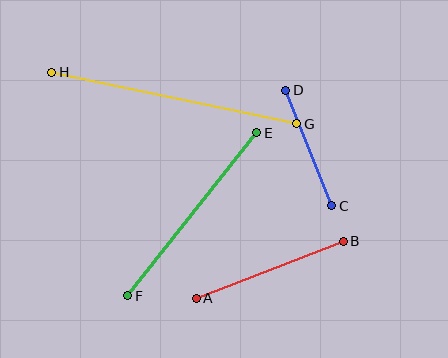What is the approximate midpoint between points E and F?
The midpoint is at approximately (192, 214) pixels.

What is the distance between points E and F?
The distance is approximately 208 pixels.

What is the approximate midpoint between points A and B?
The midpoint is at approximately (270, 270) pixels.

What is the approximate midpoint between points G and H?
The midpoint is at approximately (174, 98) pixels.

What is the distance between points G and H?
The distance is approximately 251 pixels.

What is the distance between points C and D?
The distance is approximately 124 pixels.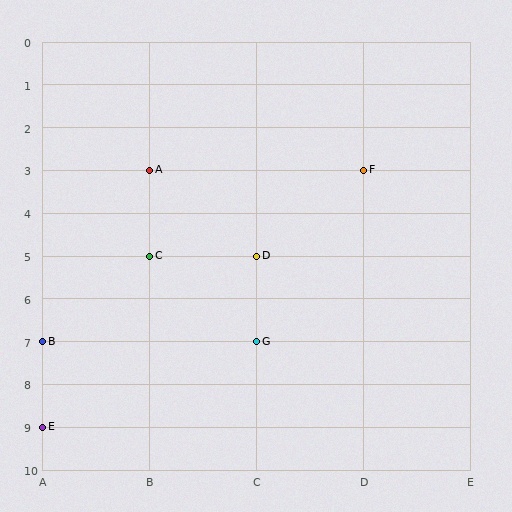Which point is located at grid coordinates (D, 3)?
Point F is at (D, 3).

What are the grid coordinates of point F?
Point F is at grid coordinates (D, 3).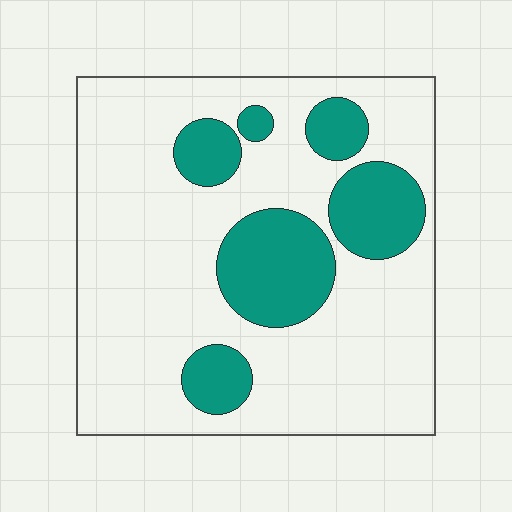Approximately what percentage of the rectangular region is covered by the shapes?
Approximately 25%.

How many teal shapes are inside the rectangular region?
6.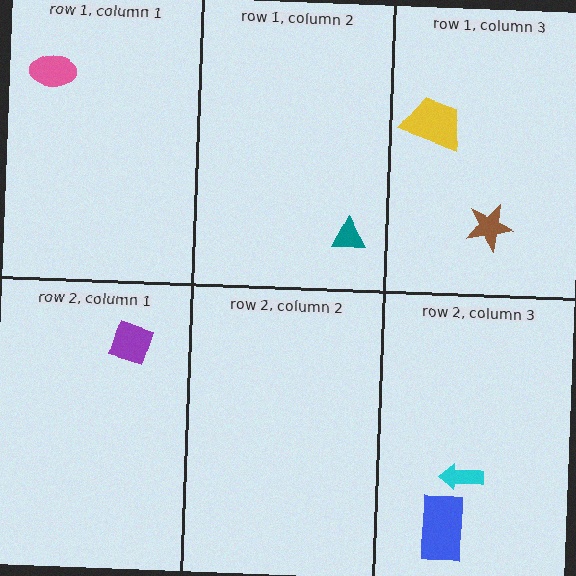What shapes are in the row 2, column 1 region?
The purple diamond.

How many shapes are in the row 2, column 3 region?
2.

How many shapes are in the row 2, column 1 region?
1.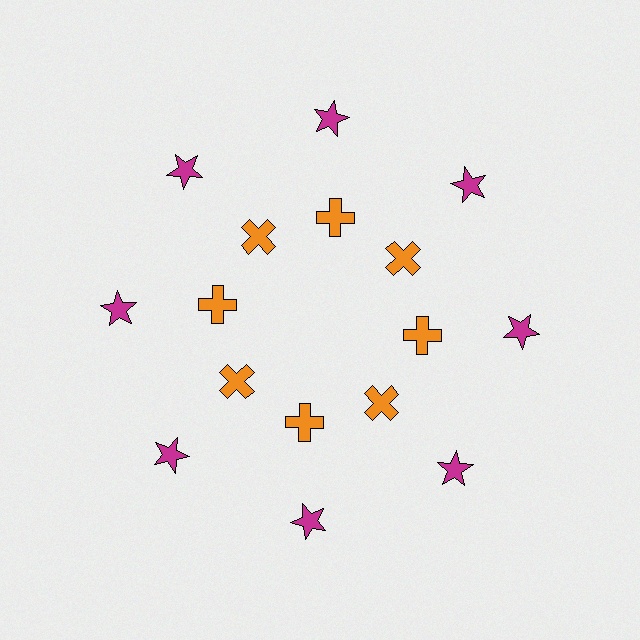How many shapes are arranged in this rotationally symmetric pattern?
There are 16 shapes, arranged in 8 groups of 2.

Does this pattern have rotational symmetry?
Yes, this pattern has 8-fold rotational symmetry. It looks the same after rotating 45 degrees around the center.